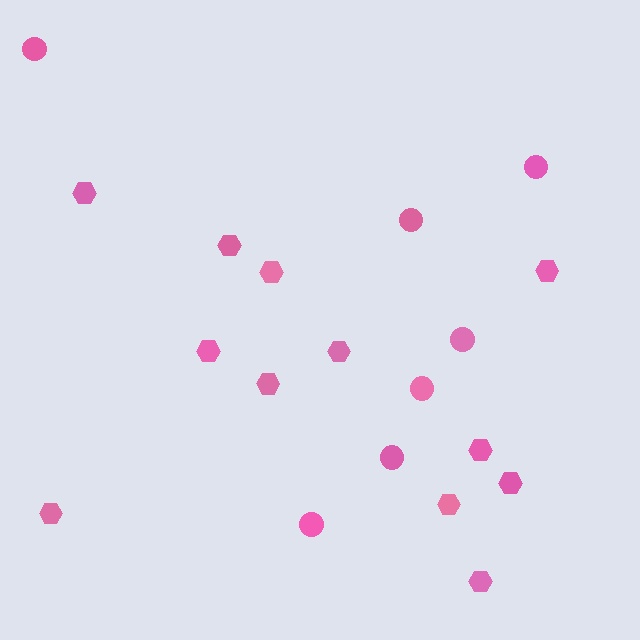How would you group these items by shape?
There are 2 groups: one group of hexagons (12) and one group of circles (7).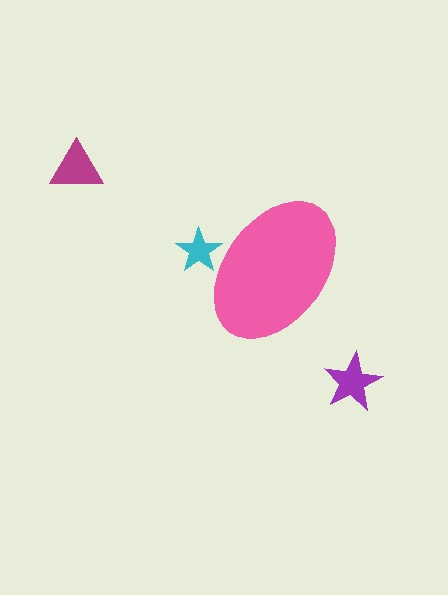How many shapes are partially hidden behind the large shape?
1 shape is partially hidden.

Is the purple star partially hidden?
No, the purple star is fully visible.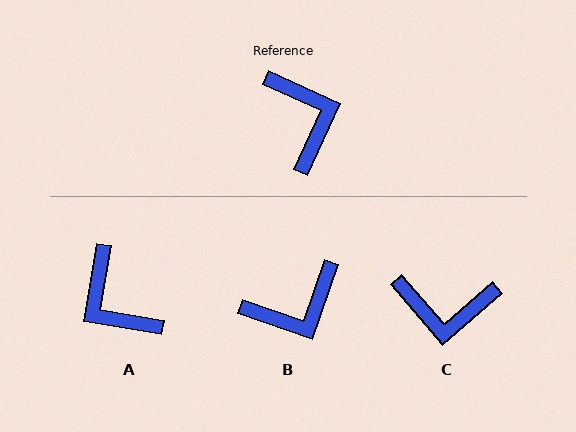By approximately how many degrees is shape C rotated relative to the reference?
Approximately 115 degrees clockwise.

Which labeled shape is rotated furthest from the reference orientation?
A, about 165 degrees away.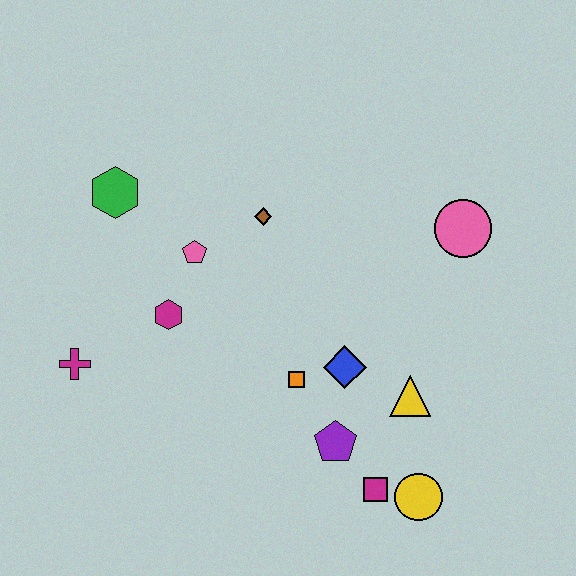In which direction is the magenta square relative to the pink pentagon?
The magenta square is below the pink pentagon.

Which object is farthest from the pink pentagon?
The yellow circle is farthest from the pink pentagon.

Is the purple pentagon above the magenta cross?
No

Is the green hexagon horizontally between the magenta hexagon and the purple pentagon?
No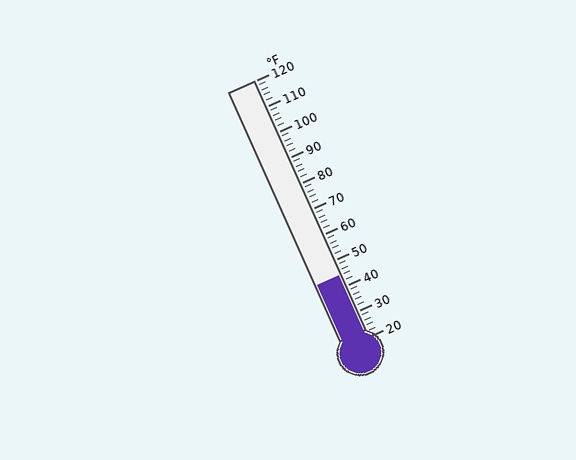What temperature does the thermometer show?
The thermometer shows approximately 44°F.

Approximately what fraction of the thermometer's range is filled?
The thermometer is filled to approximately 25% of its range.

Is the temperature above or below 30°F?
The temperature is above 30°F.